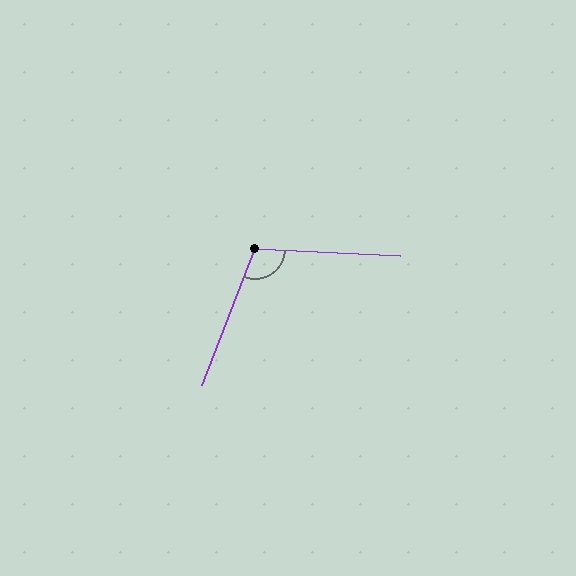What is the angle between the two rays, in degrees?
Approximately 109 degrees.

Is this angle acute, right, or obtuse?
It is obtuse.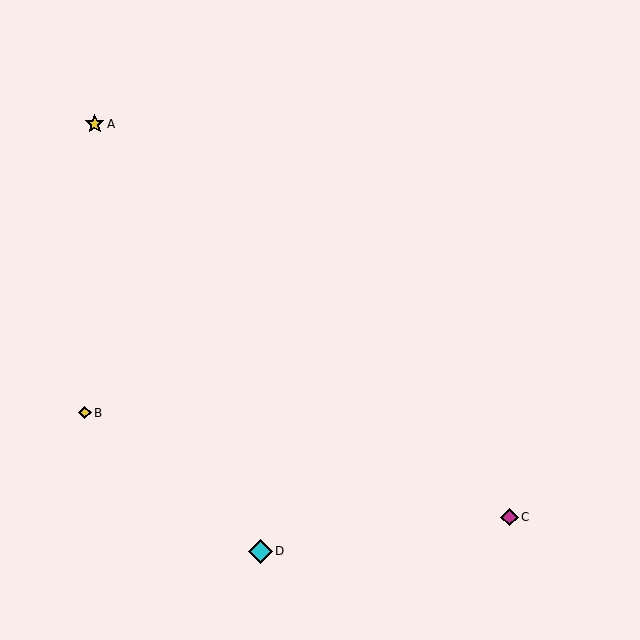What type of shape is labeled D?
Shape D is a cyan diamond.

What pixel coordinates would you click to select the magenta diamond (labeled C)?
Click at (509, 517) to select the magenta diamond C.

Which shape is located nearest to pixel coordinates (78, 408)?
The yellow diamond (labeled B) at (85, 413) is nearest to that location.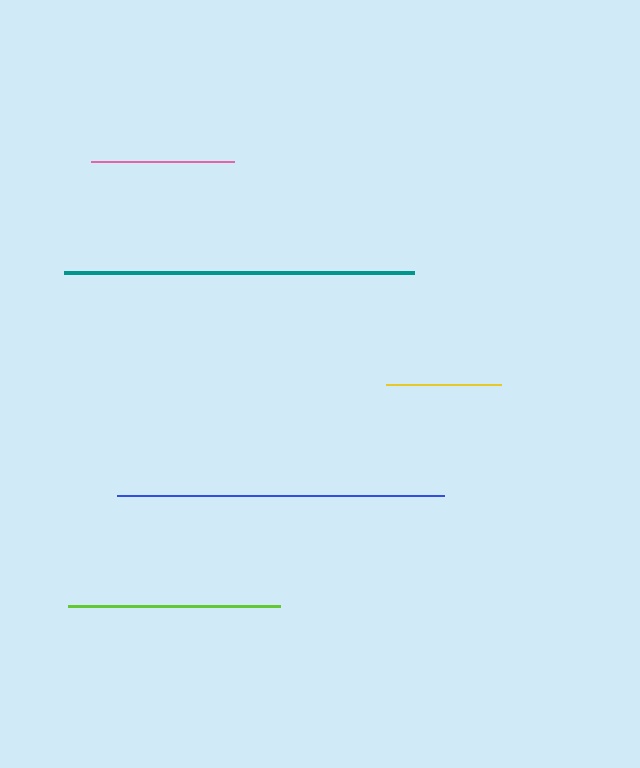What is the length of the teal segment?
The teal segment is approximately 350 pixels long.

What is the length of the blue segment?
The blue segment is approximately 327 pixels long.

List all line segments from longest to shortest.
From longest to shortest: teal, blue, lime, pink, yellow.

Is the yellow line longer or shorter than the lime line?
The lime line is longer than the yellow line.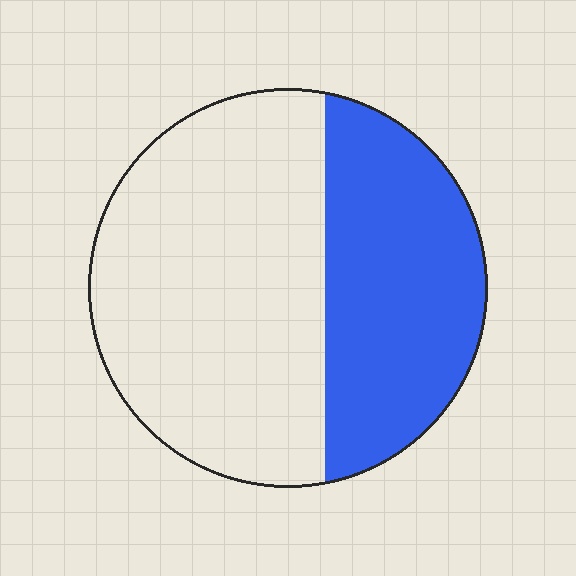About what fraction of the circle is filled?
About three eighths (3/8).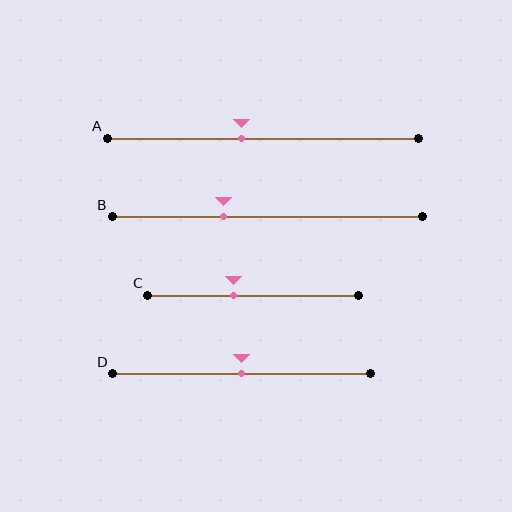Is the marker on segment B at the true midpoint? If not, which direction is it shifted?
No, the marker on segment B is shifted to the left by about 14% of the segment length.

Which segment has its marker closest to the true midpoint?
Segment D has its marker closest to the true midpoint.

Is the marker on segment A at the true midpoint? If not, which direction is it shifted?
No, the marker on segment A is shifted to the left by about 7% of the segment length.